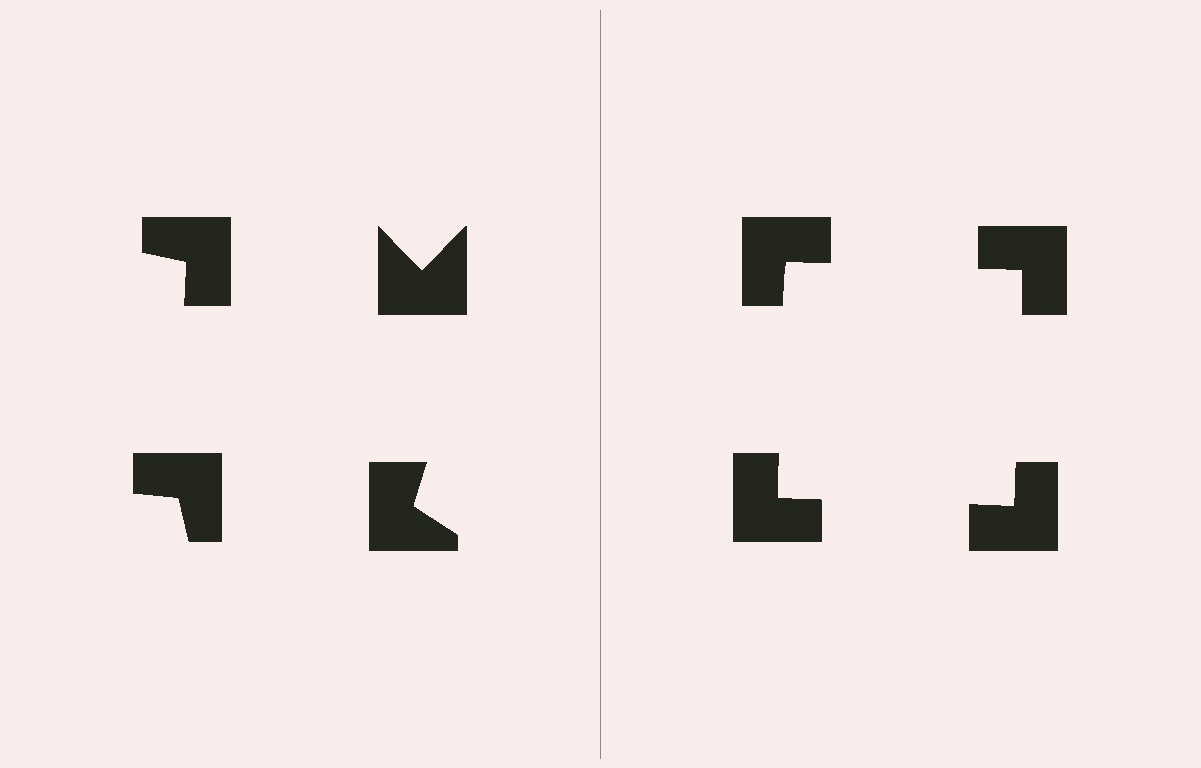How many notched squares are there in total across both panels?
8 — 4 on each side.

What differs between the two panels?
The notched squares are positioned identically on both sides; only the wedge orientations differ. On the right they align to a square; on the left they are misaligned.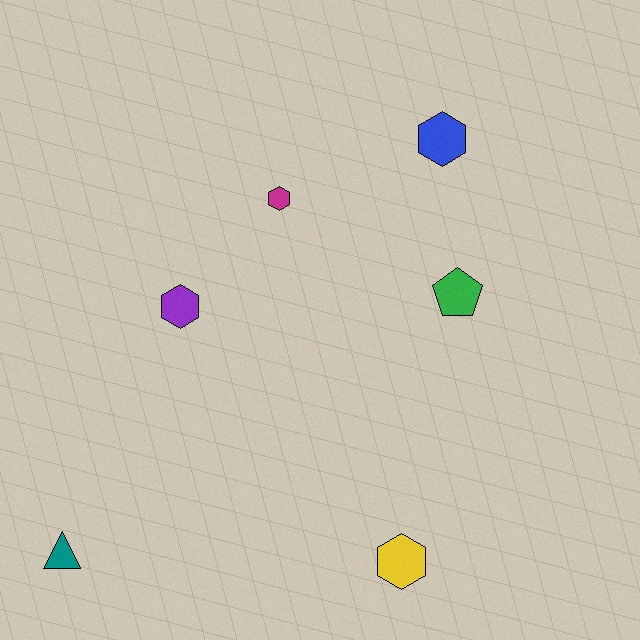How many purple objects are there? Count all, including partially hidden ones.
There is 1 purple object.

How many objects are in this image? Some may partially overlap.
There are 6 objects.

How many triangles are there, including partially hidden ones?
There is 1 triangle.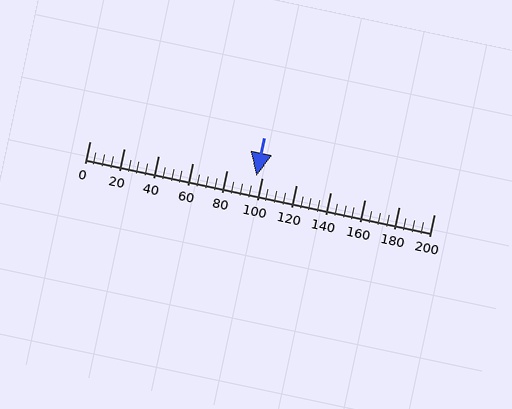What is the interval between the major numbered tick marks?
The major tick marks are spaced 20 units apart.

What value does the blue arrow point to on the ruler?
The blue arrow points to approximately 97.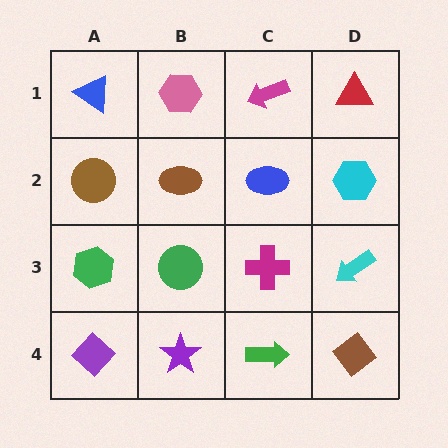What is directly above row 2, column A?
A blue triangle.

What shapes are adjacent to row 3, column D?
A cyan hexagon (row 2, column D), a brown diamond (row 4, column D), a magenta cross (row 3, column C).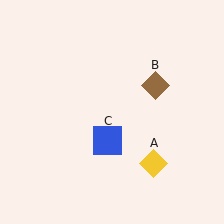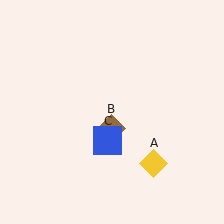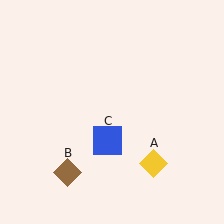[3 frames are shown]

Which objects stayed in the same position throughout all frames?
Yellow diamond (object A) and blue square (object C) remained stationary.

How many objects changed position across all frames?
1 object changed position: brown diamond (object B).